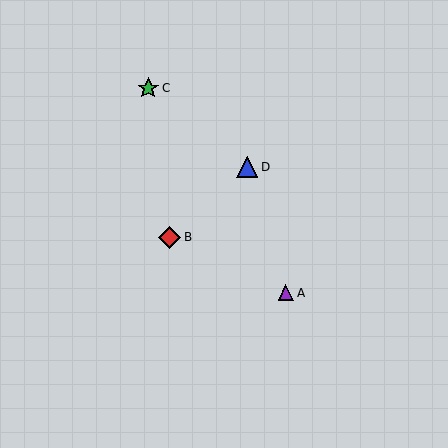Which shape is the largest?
The red diamond (labeled B) is the largest.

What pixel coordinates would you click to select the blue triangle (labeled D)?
Click at (247, 167) to select the blue triangle D.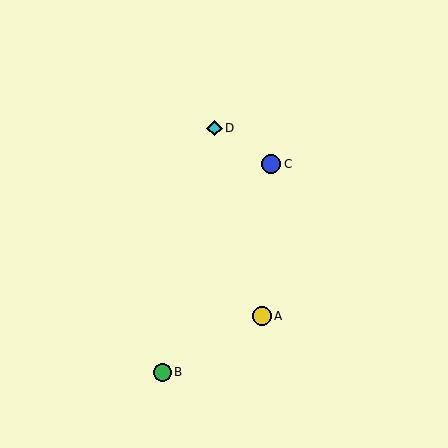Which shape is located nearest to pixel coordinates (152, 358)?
The green circle (labeled B) at (162, 372) is nearest to that location.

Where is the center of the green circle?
The center of the green circle is at (162, 372).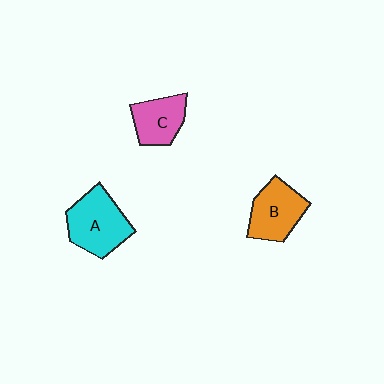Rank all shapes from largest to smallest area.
From largest to smallest: A (cyan), B (orange), C (pink).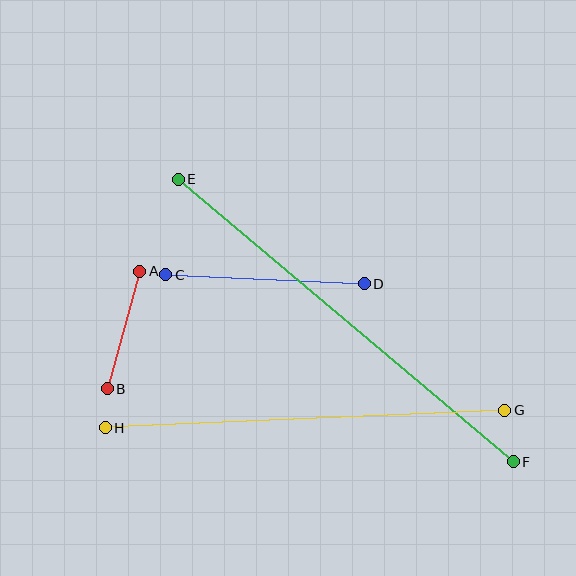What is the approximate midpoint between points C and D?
The midpoint is at approximately (265, 279) pixels.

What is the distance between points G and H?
The distance is approximately 400 pixels.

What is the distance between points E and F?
The distance is approximately 438 pixels.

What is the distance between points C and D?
The distance is approximately 199 pixels.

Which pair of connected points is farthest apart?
Points E and F are farthest apart.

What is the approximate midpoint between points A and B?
The midpoint is at approximately (123, 330) pixels.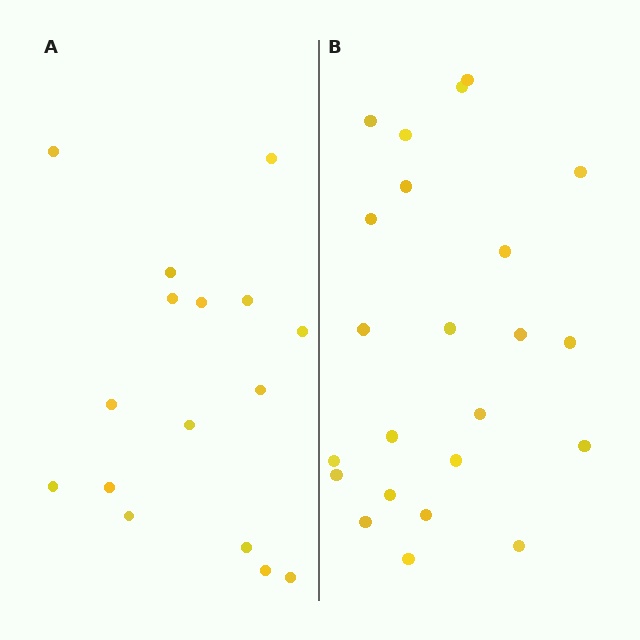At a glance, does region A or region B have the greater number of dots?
Region B (the right region) has more dots.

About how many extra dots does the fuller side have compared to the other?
Region B has roughly 8 or so more dots than region A.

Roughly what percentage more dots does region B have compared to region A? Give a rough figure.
About 45% more.